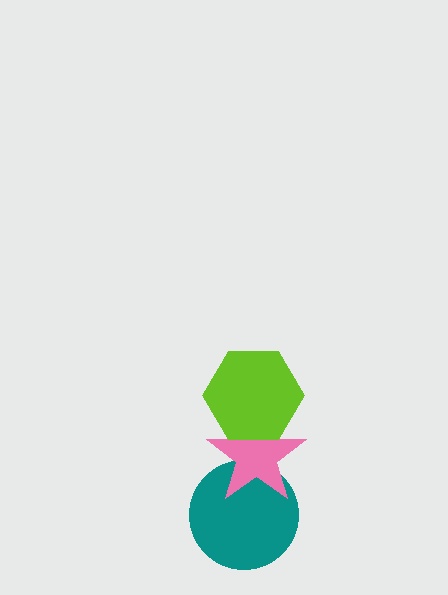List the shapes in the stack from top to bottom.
From top to bottom: the lime hexagon, the pink star, the teal circle.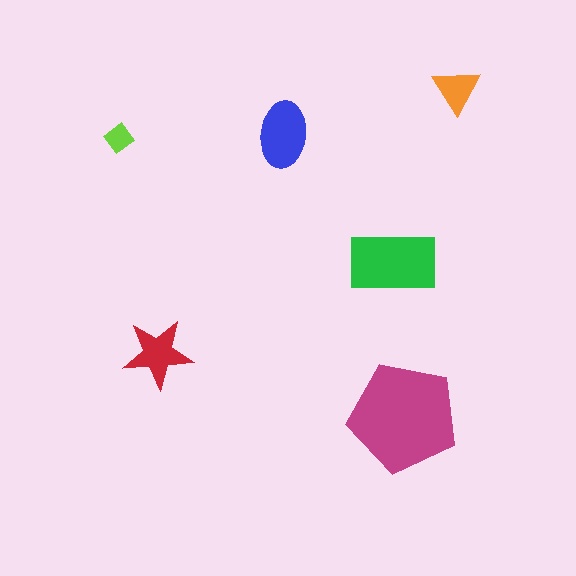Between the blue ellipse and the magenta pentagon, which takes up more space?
The magenta pentagon.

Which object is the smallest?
The lime diamond.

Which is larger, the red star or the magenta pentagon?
The magenta pentagon.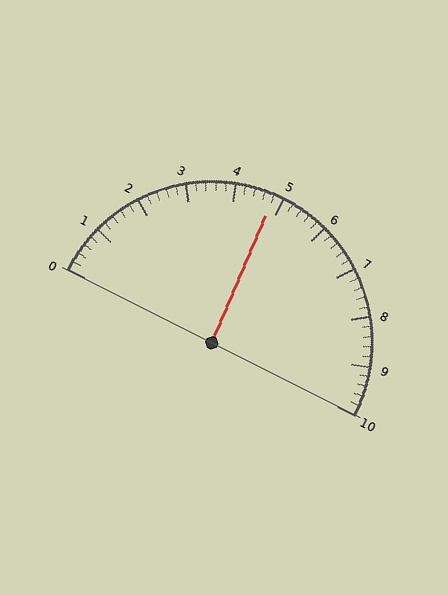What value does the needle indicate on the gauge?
The needle indicates approximately 4.8.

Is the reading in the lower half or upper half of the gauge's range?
The reading is in the lower half of the range (0 to 10).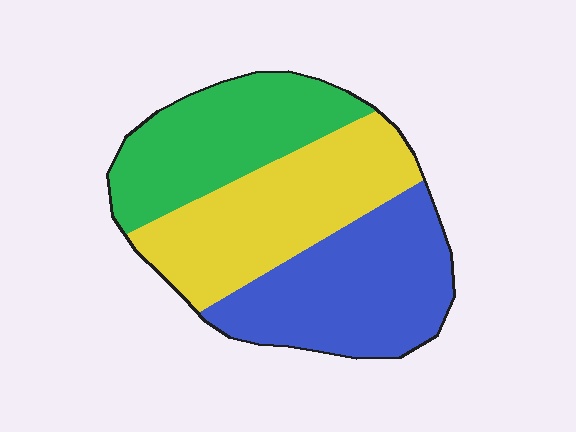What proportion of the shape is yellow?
Yellow takes up about one third (1/3) of the shape.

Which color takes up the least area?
Green, at roughly 30%.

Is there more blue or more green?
Blue.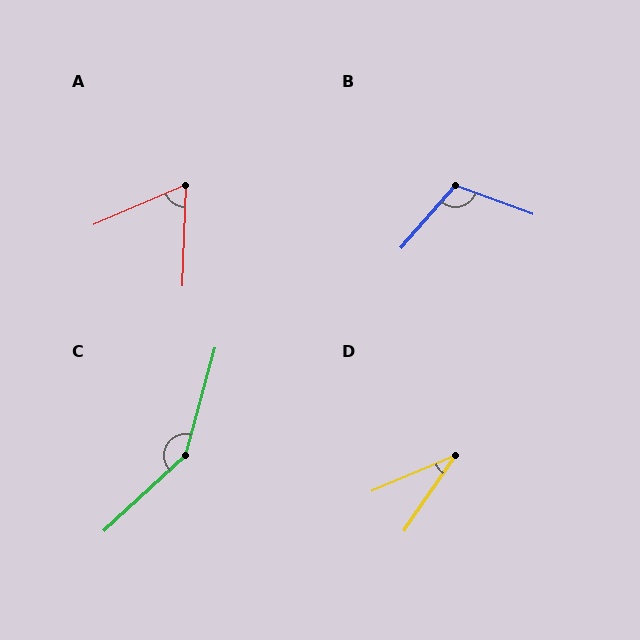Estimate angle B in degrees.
Approximately 110 degrees.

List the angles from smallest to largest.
D (32°), A (65°), B (110°), C (148°).